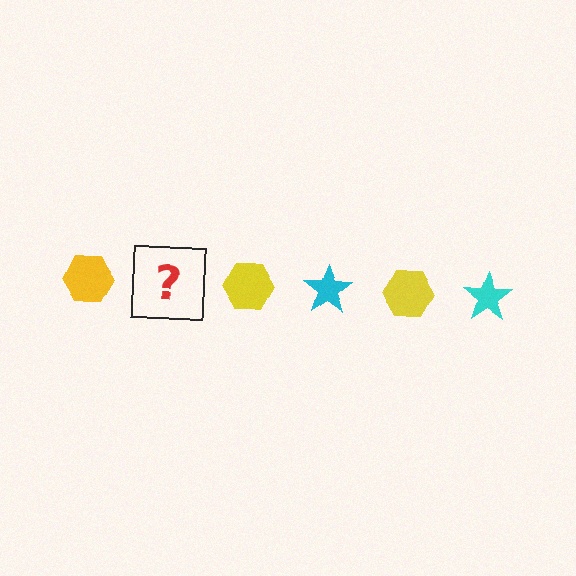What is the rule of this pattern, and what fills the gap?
The rule is that the pattern alternates between yellow hexagon and cyan star. The gap should be filled with a cyan star.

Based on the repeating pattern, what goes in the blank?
The blank should be a cyan star.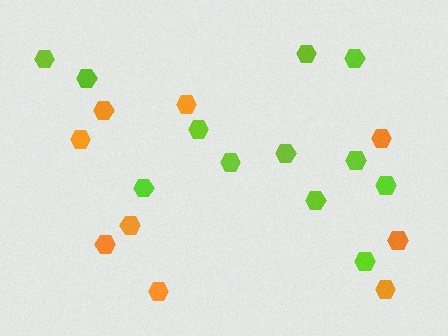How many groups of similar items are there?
There are 2 groups: one group of lime hexagons (12) and one group of orange hexagons (9).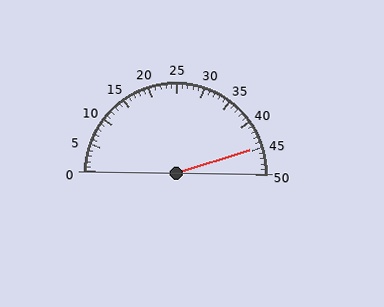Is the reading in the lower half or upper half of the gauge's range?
The reading is in the upper half of the range (0 to 50).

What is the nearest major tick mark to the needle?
The nearest major tick mark is 45.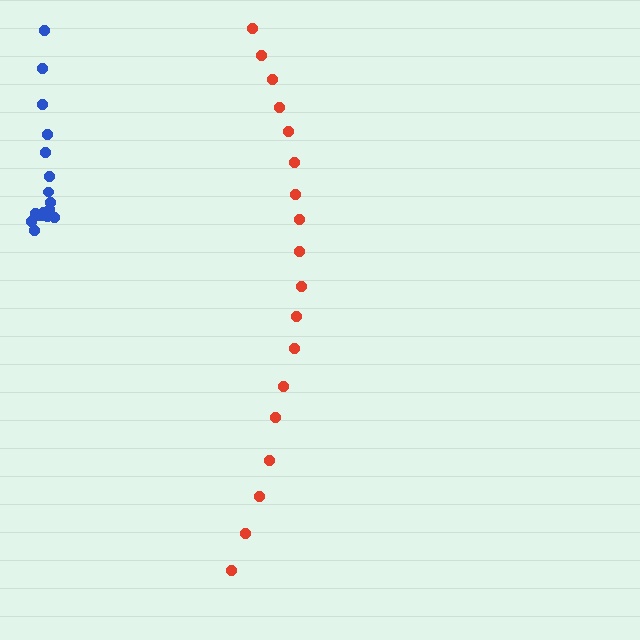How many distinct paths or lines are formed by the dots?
There are 2 distinct paths.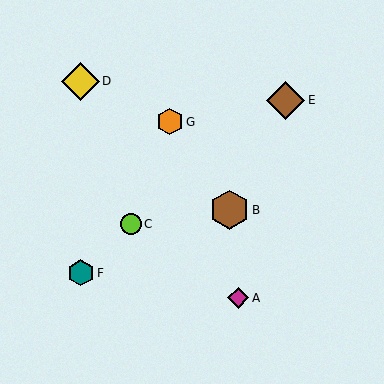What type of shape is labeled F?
Shape F is a teal hexagon.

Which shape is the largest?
The brown hexagon (labeled B) is the largest.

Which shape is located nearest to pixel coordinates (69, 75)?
The yellow diamond (labeled D) at (80, 81) is nearest to that location.